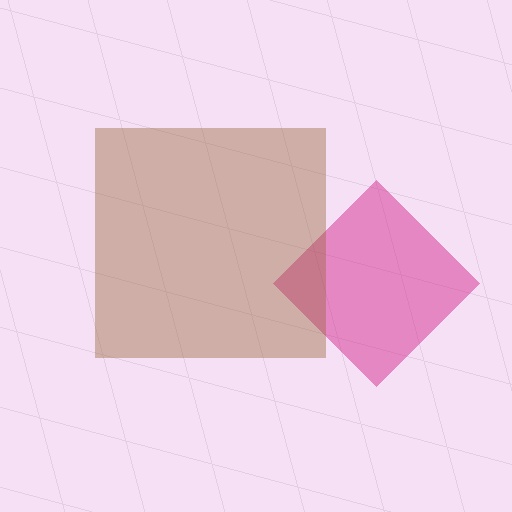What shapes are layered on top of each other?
The layered shapes are: a magenta diamond, a brown square.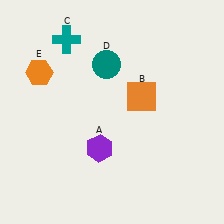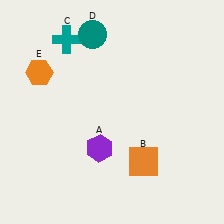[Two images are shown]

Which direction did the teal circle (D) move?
The teal circle (D) moved up.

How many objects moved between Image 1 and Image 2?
2 objects moved between the two images.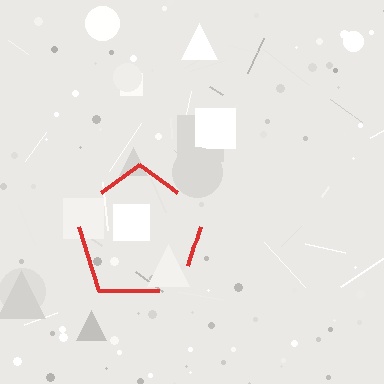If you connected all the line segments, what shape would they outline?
They would outline a pentagon.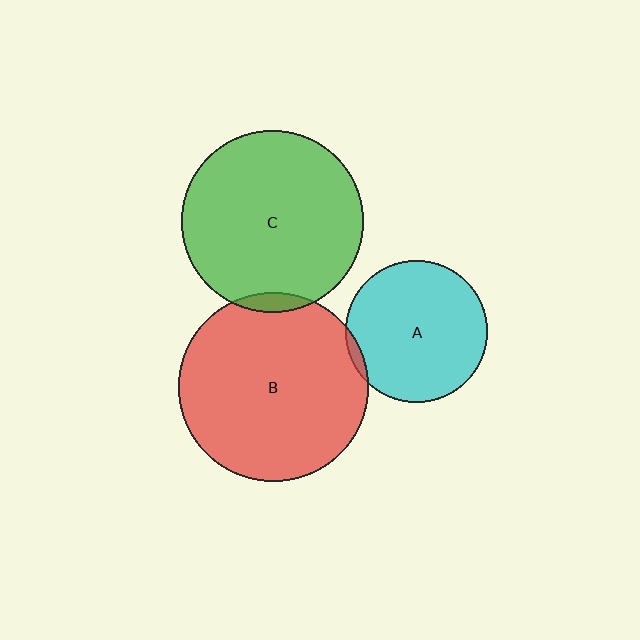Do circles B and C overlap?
Yes.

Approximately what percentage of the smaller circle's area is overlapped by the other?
Approximately 5%.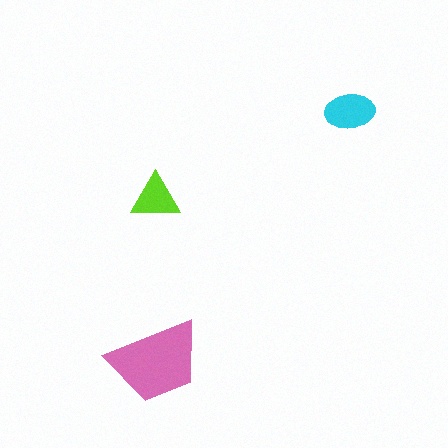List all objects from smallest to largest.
The lime triangle, the cyan ellipse, the pink trapezoid.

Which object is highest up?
The cyan ellipse is topmost.